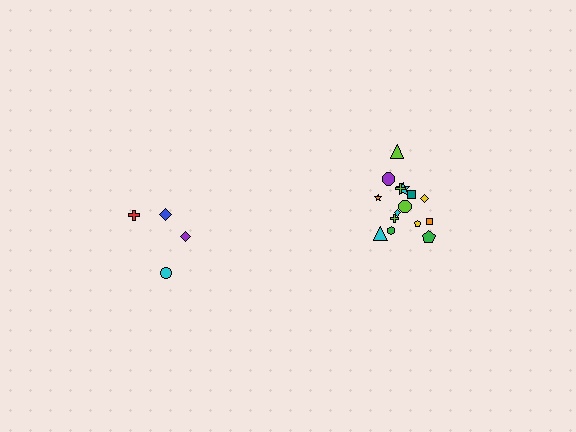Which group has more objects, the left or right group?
The right group.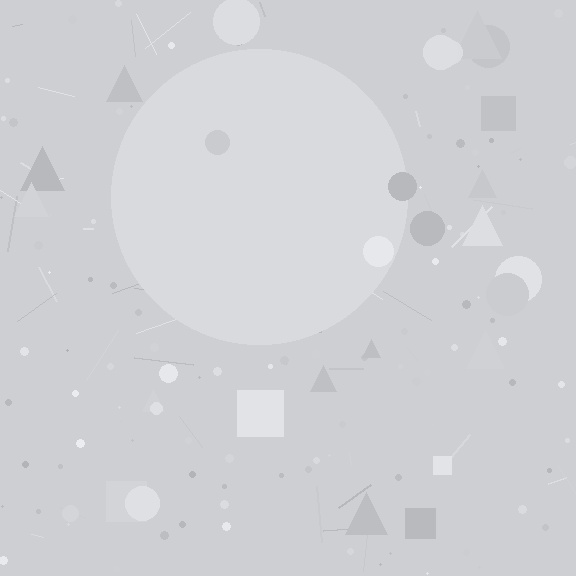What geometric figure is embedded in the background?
A circle is embedded in the background.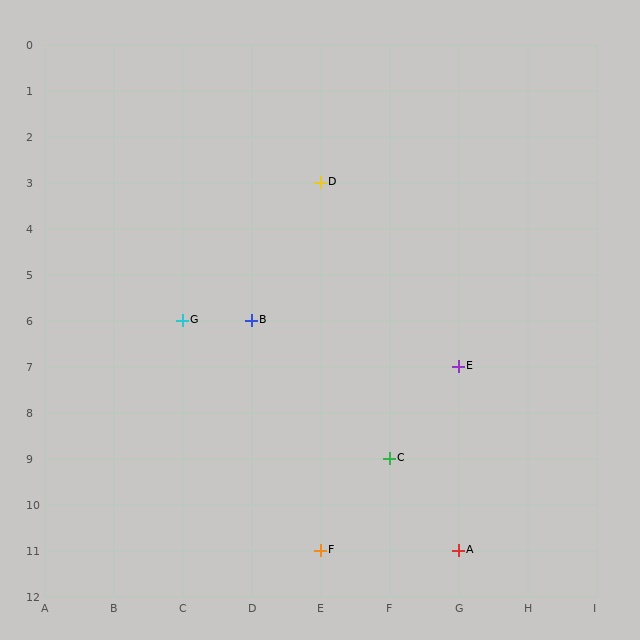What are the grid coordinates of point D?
Point D is at grid coordinates (E, 3).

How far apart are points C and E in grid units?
Points C and E are 1 column and 2 rows apart (about 2.2 grid units diagonally).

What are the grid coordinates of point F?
Point F is at grid coordinates (E, 11).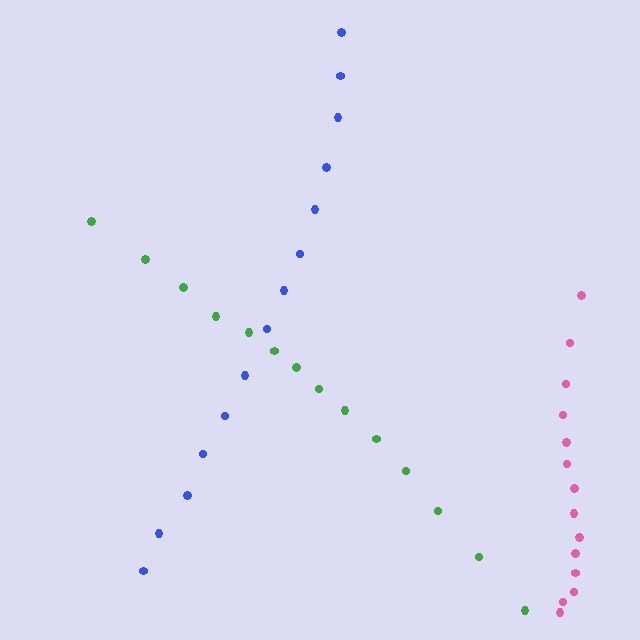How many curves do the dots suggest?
There are 3 distinct paths.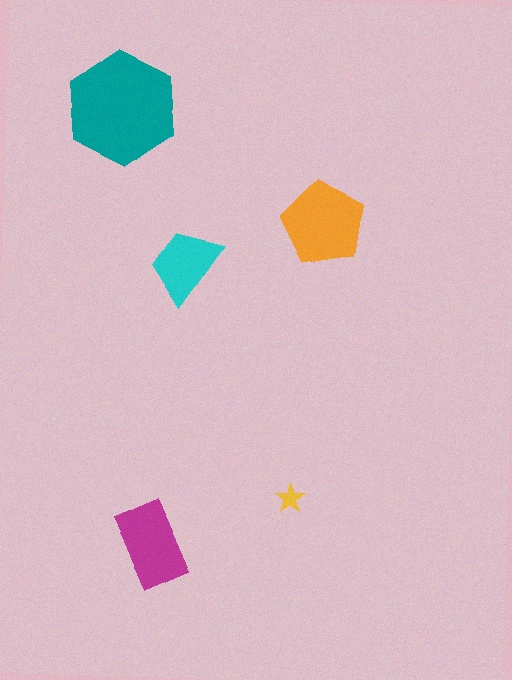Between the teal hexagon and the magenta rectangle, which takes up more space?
The teal hexagon.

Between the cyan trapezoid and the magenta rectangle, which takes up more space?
The magenta rectangle.